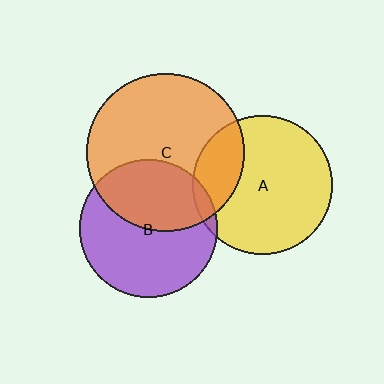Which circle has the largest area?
Circle C (orange).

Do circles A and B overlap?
Yes.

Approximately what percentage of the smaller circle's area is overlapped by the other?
Approximately 5%.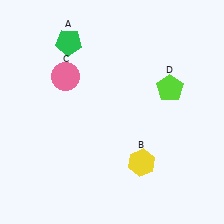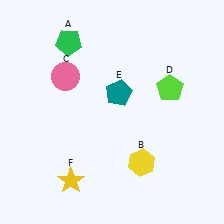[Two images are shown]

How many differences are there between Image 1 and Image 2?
There are 2 differences between the two images.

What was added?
A teal pentagon (E), a yellow star (F) were added in Image 2.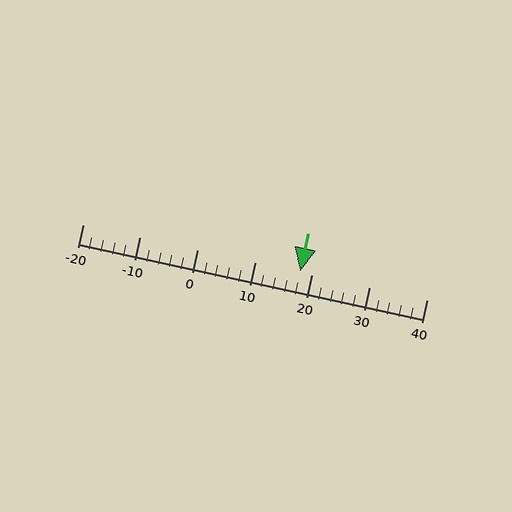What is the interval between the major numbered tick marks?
The major tick marks are spaced 10 units apart.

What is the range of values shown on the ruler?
The ruler shows values from -20 to 40.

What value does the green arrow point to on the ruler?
The green arrow points to approximately 18.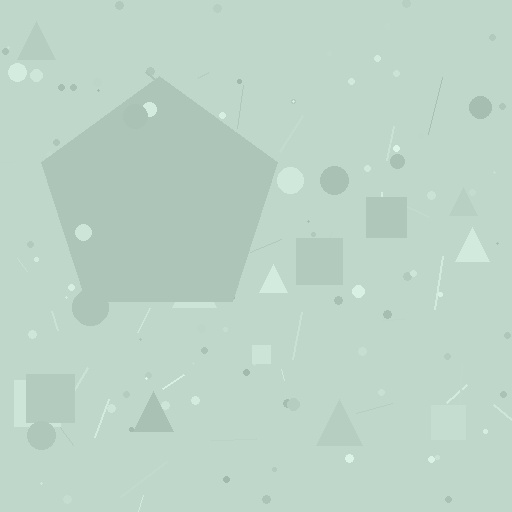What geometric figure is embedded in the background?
A pentagon is embedded in the background.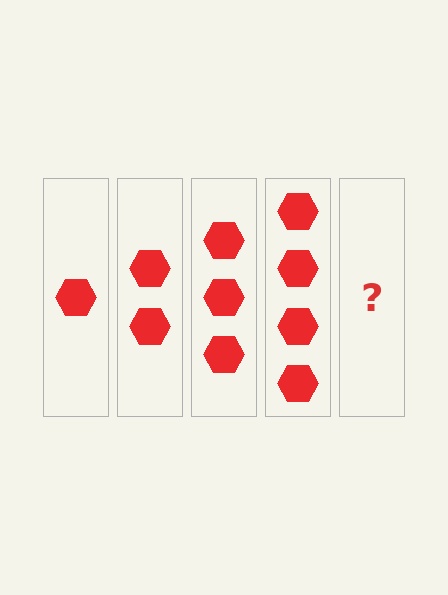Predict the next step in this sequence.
The next step is 5 hexagons.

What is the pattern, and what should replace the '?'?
The pattern is that each step adds one more hexagon. The '?' should be 5 hexagons.